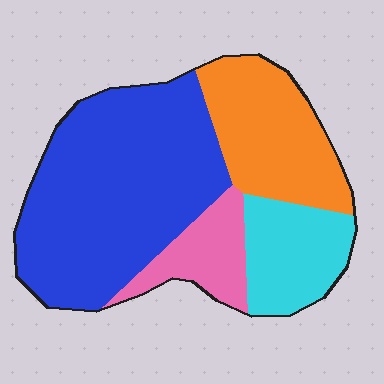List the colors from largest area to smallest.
From largest to smallest: blue, orange, cyan, pink.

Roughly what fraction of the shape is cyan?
Cyan takes up about one sixth (1/6) of the shape.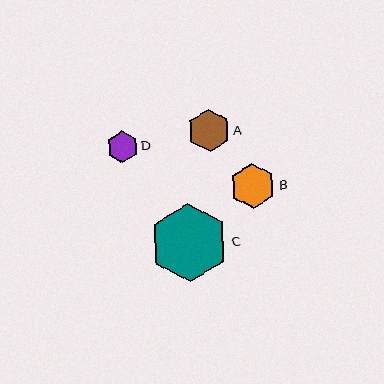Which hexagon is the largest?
Hexagon C is the largest with a size of approximately 78 pixels.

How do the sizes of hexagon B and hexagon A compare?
Hexagon B and hexagon A are approximately the same size.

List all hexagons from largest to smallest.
From largest to smallest: C, B, A, D.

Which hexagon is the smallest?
Hexagon D is the smallest with a size of approximately 31 pixels.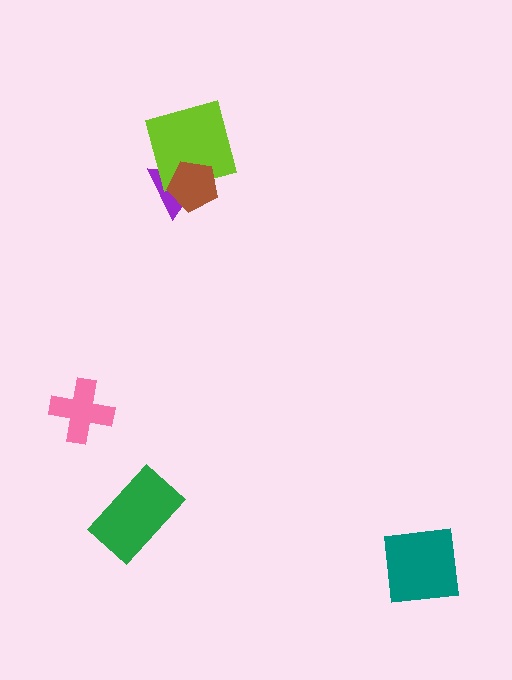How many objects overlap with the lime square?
2 objects overlap with the lime square.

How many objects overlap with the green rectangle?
0 objects overlap with the green rectangle.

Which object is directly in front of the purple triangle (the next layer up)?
The lime square is directly in front of the purple triangle.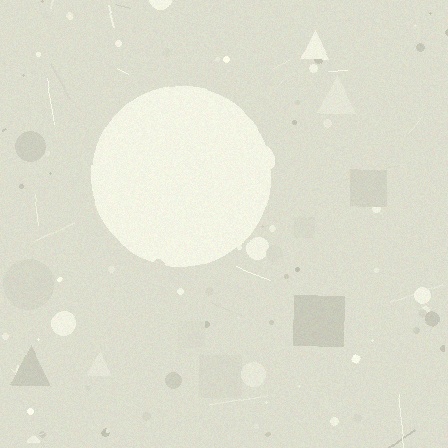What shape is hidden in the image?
A circle is hidden in the image.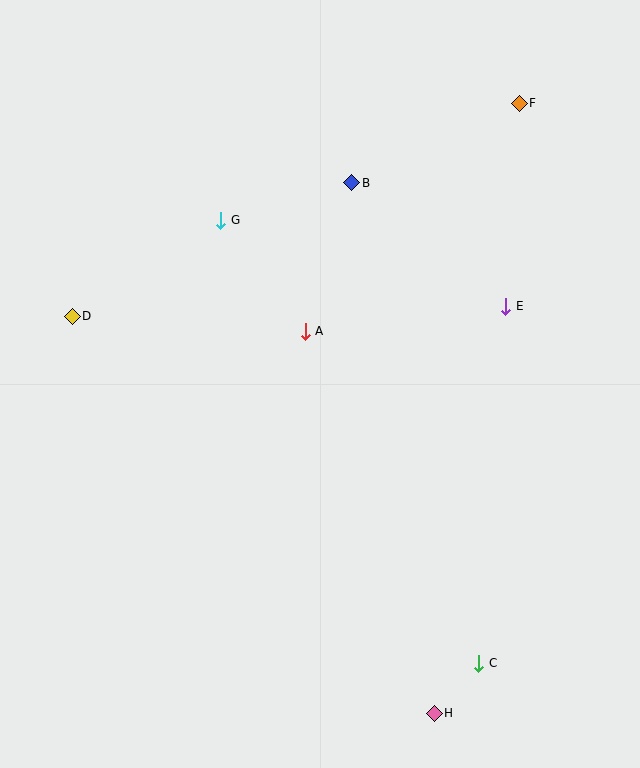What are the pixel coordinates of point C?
Point C is at (479, 663).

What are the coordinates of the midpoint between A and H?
The midpoint between A and H is at (370, 522).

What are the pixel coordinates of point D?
Point D is at (72, 316).